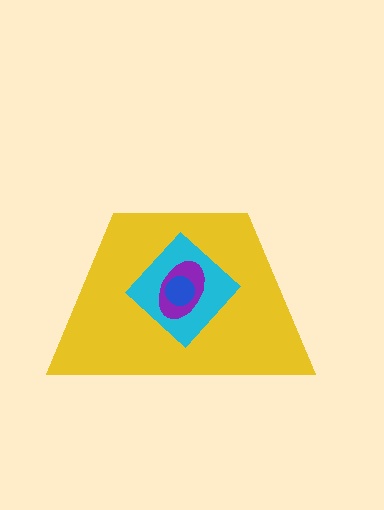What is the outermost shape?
The yellow trapezoid.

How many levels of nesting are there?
4.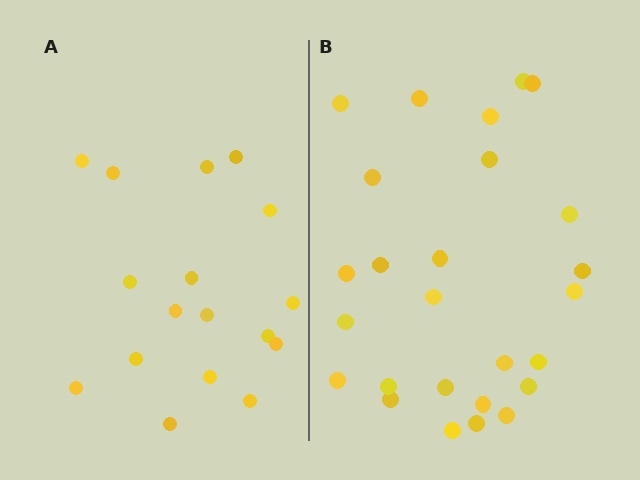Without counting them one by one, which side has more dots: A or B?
Region B (the right region) has more dots.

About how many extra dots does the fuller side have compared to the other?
Region B has roughly 8 or so more dots than region A.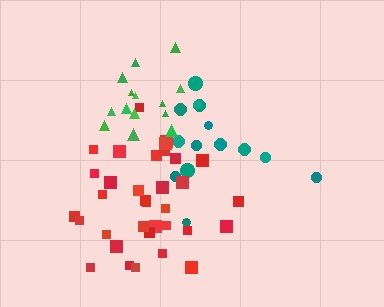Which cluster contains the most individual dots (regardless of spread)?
Red (34).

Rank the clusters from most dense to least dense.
green, red, teal.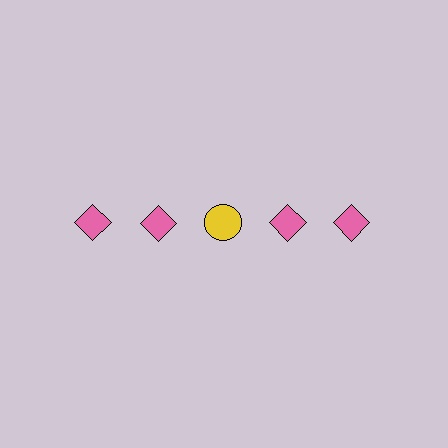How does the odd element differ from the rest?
It differs in both color (yellow instead of pink) and shape (circle instead of diamond).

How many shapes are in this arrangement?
There are 5 shapes arranged in a grid pattern.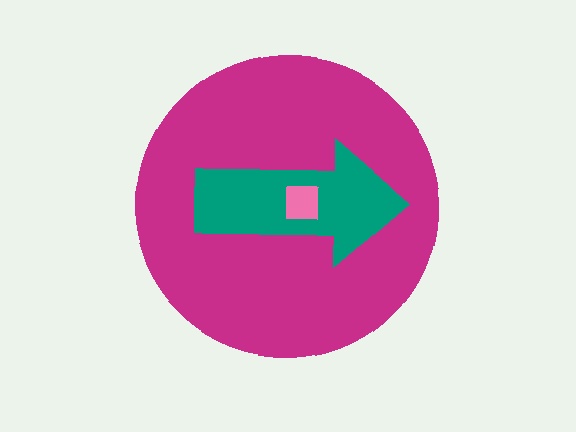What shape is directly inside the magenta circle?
The teal arrow.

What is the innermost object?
The pink square.